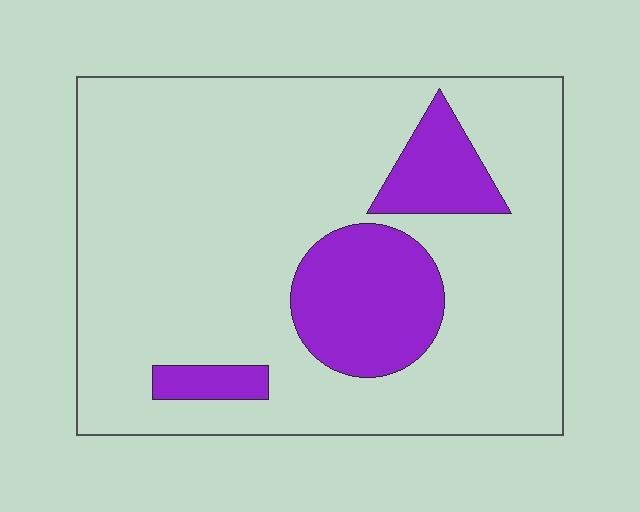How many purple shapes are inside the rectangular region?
3.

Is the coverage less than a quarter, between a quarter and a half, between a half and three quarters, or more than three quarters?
Less than a quarter.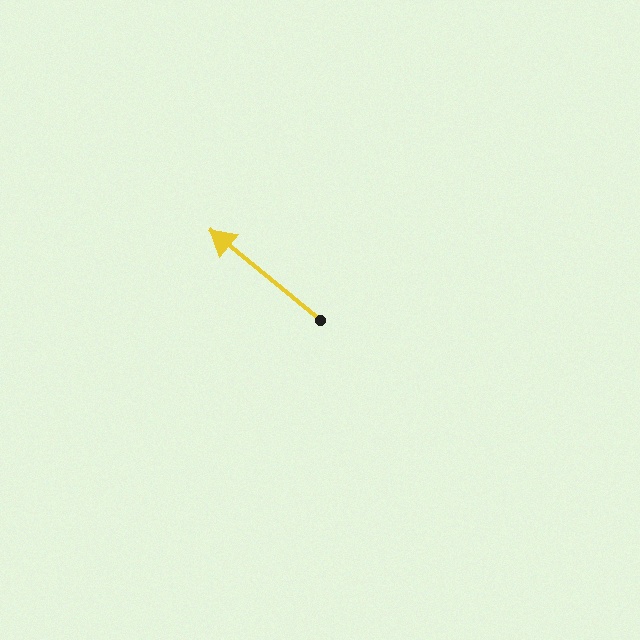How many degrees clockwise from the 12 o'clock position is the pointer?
Approximately 309 degrees.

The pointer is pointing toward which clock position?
Roughly 10 o'clock.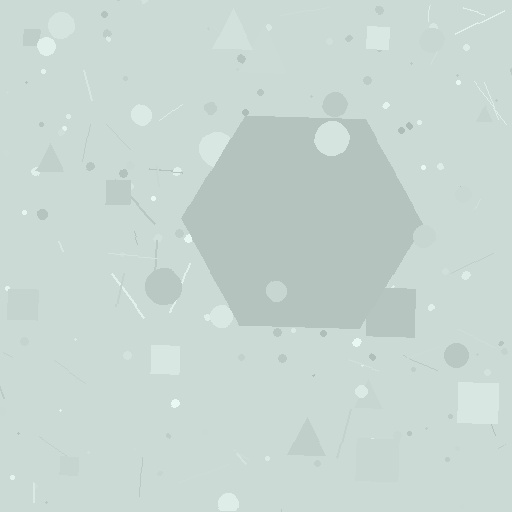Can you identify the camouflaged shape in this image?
The camouflaged shape is a hexagon.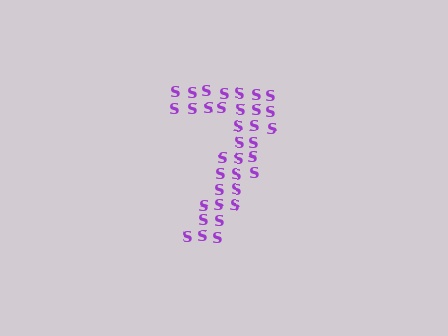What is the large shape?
The large shape is the digit 7.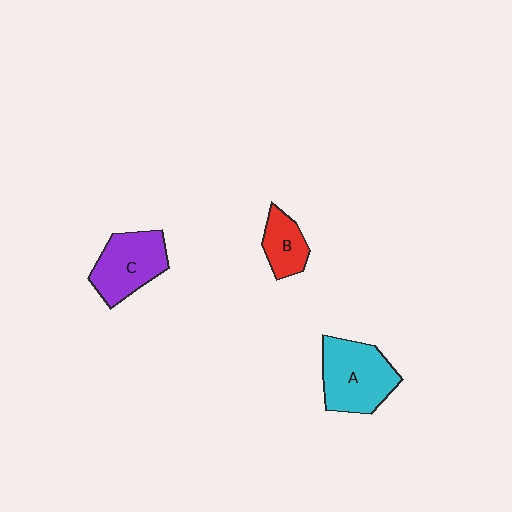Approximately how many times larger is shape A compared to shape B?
Approximately 2.0 times.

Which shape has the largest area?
Shape A (cyan).